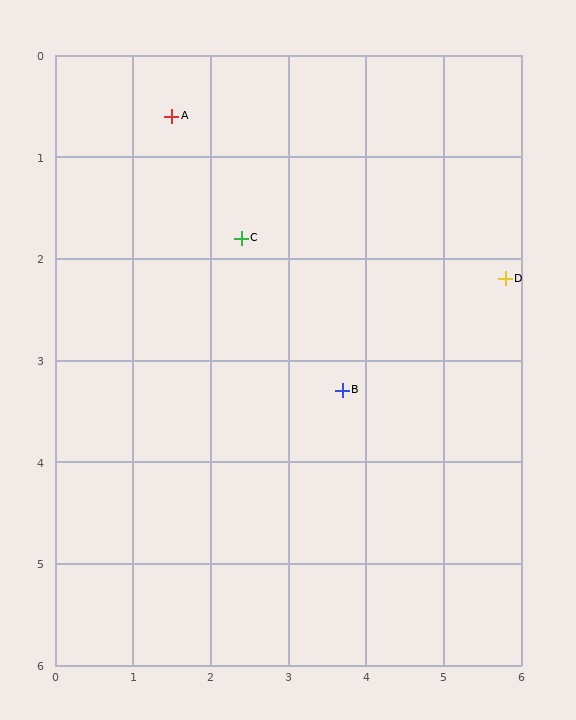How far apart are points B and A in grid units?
Points B and A are about 3.5 grid units apart.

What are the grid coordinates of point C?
Point C is at approximately (2.4, 1.8).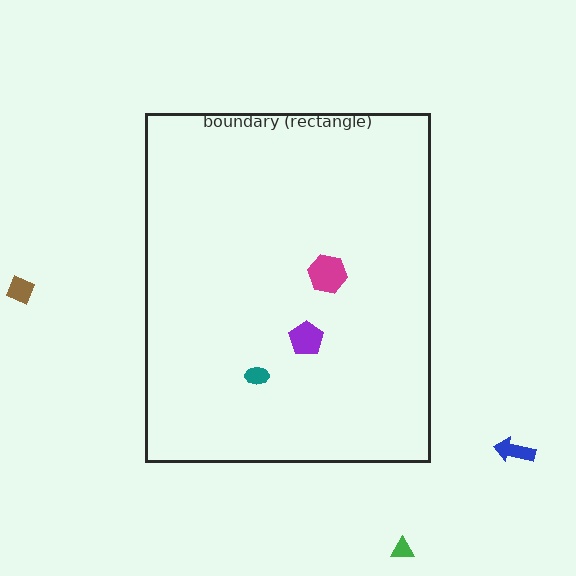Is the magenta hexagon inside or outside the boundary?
Inside.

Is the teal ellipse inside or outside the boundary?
Inside.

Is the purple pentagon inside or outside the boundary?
Inside.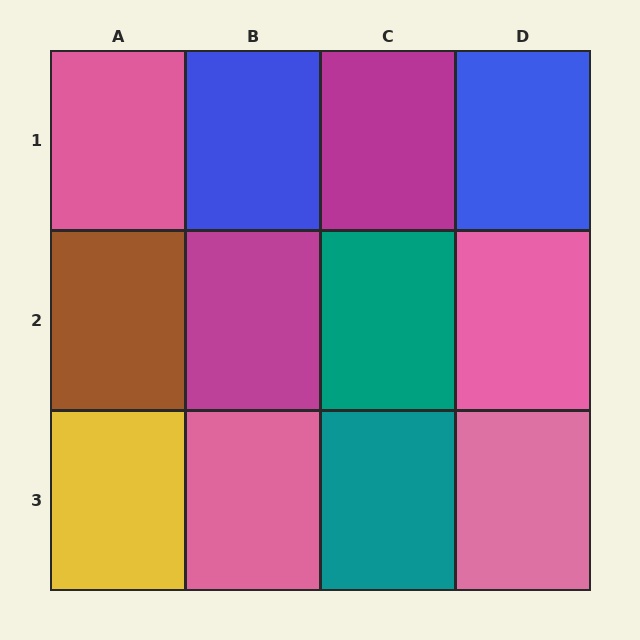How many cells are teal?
2 cells are teal.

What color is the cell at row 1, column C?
Magenta.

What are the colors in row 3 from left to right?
Yellow, pink, teal, pink.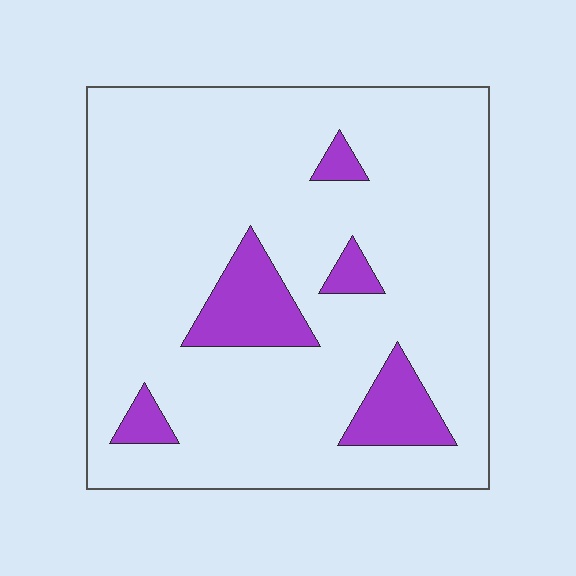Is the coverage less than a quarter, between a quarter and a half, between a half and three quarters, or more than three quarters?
Less than a quarter.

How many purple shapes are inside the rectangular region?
5.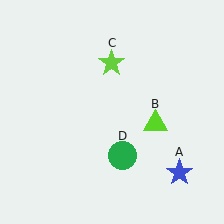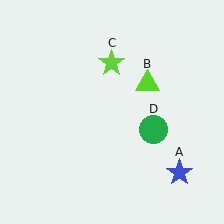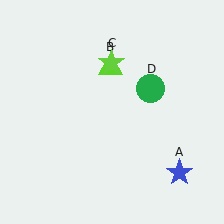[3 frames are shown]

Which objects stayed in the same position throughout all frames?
Blue star (object A) and lime star (object C) remained stationary.